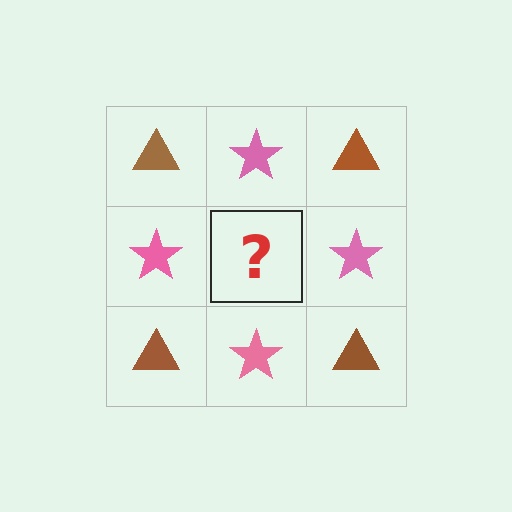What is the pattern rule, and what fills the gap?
The rule is that it alternates brown triangle and pink star in a checkerboard pattern. The gap should be filled with a brown triangle.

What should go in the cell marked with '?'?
The missing cell should contain a brown triangle.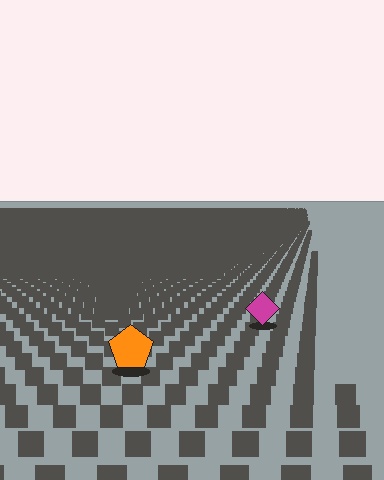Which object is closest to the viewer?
The orange pentagon is closest. The texture marks near it are larger and more spread out.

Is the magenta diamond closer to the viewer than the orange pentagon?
No. The orange pentagon is closer — you can tell from the texture gradient: the ground texture is coarser near it.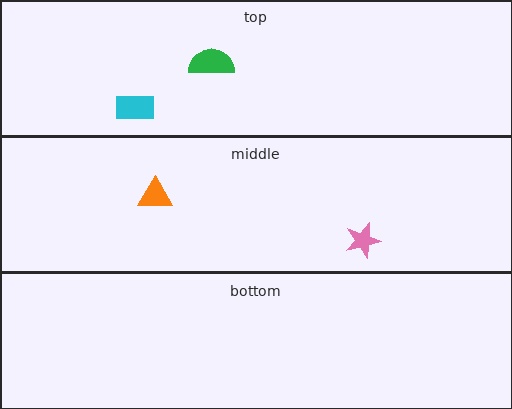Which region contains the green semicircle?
The top region.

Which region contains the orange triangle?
The middle region.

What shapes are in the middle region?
The orange triangle, the pink star.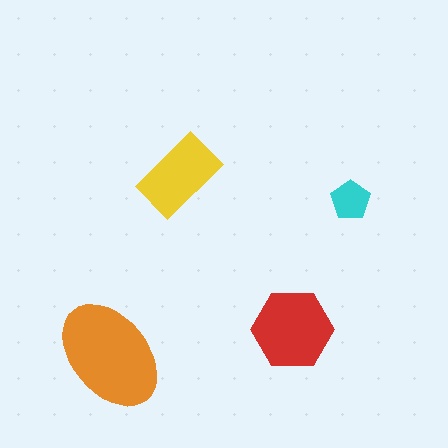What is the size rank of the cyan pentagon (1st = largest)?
4th.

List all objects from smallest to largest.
The cyan pentagon, the yellow rectangle, the red hexagon, the orange ellipse.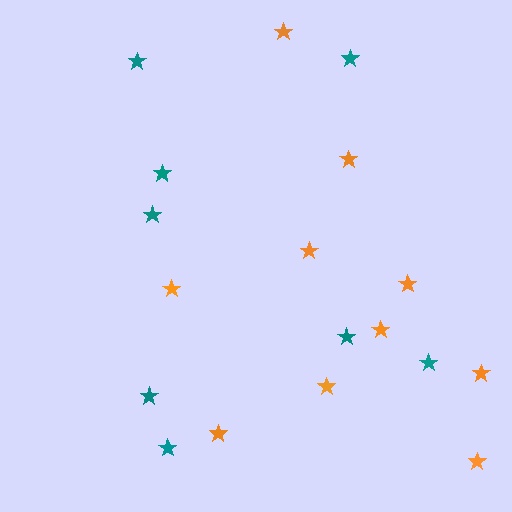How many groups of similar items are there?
There are 2 groups: one group of orange stars (10) and one group of teal stars (8).